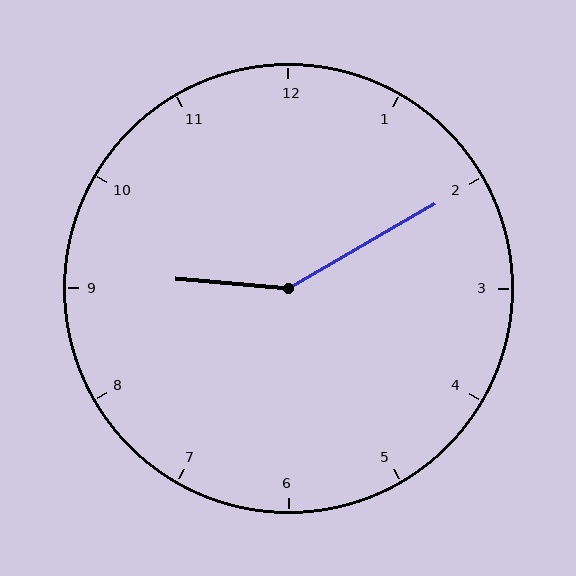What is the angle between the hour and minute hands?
Approximately 145 degrees.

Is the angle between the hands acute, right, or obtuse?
It is obtuse.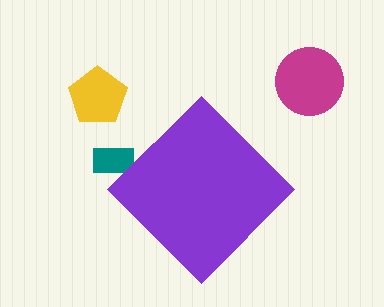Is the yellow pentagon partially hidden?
No, the yellow pentagon is fully visible.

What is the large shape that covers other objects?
A purple diamond.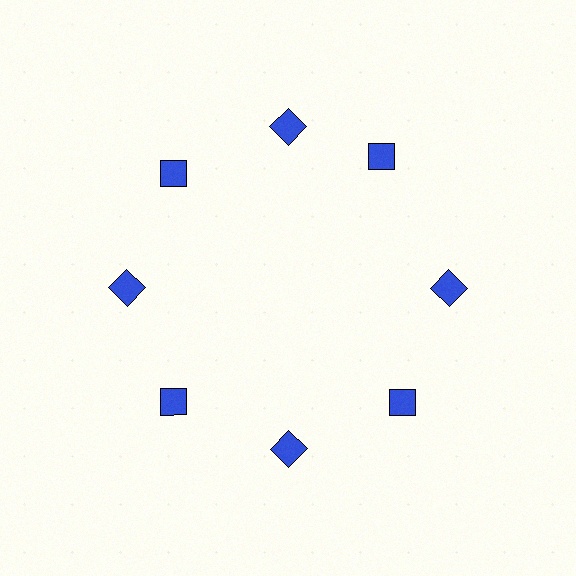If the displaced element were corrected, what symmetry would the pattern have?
It would have 8-fold rotational symmetry — the pattern would map onto itself every 45 degrees.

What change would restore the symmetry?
The symmetry would be restored by rotating it back into even spacing with its neighbors so that all 8 squares sit at equal angles and equal distance from the center.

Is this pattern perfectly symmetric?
No. The 8 blue squares are arranged in a ring, but one element near the 2 o'clock position is rotated out of alignment along the ring, breaking the 8-fold rotational symmetry.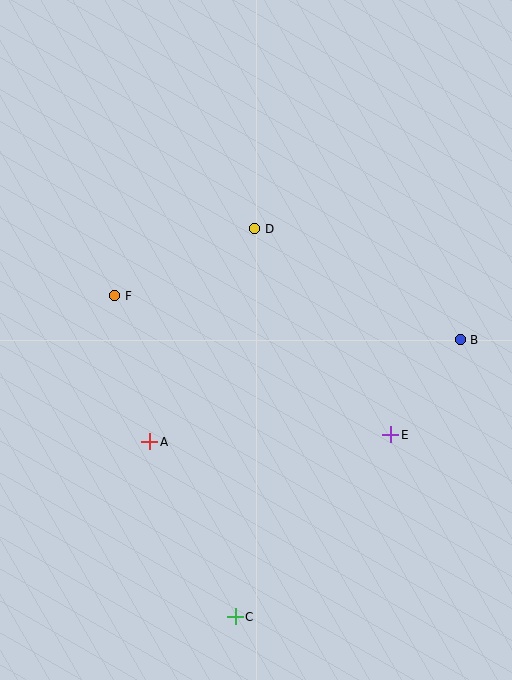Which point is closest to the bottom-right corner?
Point E is closest to the bottom-right corner.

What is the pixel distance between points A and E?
The distance between A and E is 241 pixels.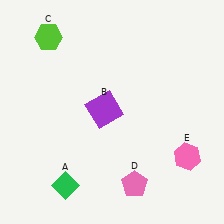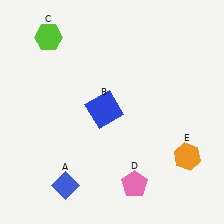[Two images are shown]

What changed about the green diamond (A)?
In Image 1, A is green. In Image 2, it changed to blue.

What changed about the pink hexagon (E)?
In Image 1, E is pink. In Image 2, it changed to orange.